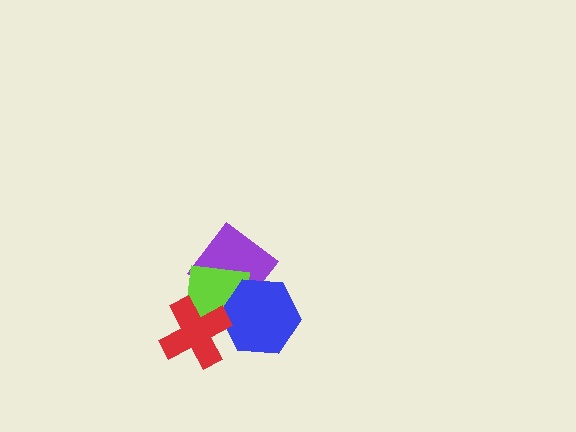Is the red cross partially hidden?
No, no other shape covers it.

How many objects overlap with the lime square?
3 objects overlap with the lime square.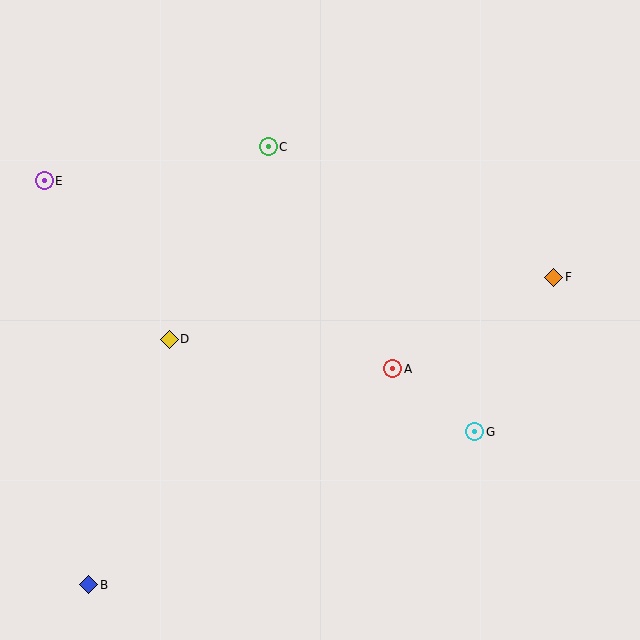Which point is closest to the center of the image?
Point A at (393, 369) is closest to the center.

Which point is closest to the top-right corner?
Point F is closest to the top-right corner.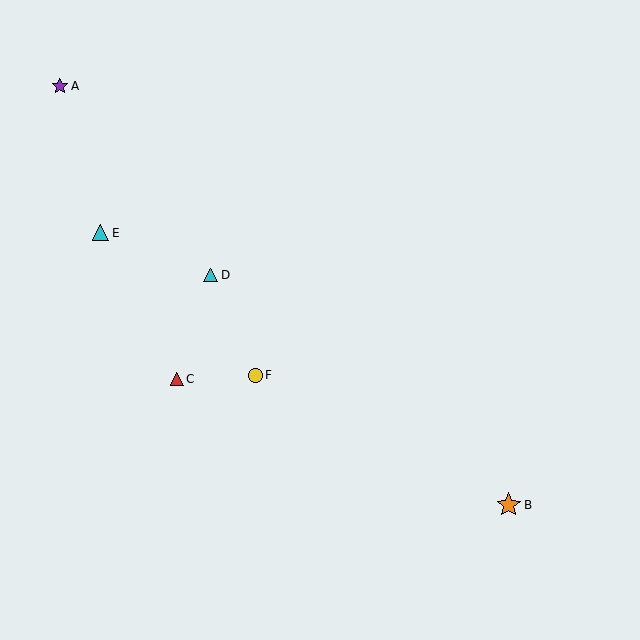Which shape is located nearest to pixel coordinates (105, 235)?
The cyan triangle (labeled E) at (101, 233) is nearest to that location.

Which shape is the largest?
The orange star (labeled B) is the largest.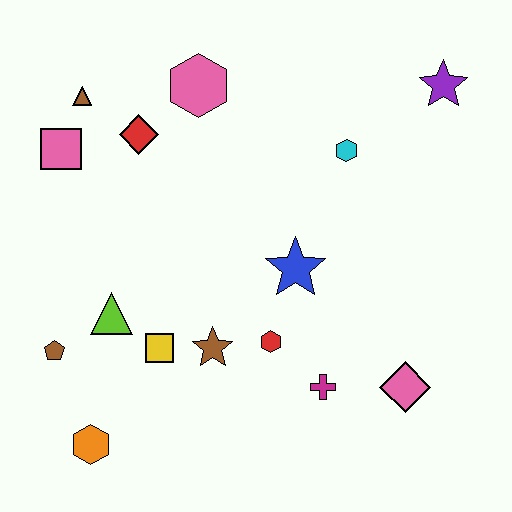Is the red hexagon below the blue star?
Yes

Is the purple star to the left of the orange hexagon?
No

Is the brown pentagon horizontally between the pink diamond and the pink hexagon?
No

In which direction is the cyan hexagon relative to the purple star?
The cyan hexagon is to the left of the purple star.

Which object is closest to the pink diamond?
The magenta cross is closest to the pink diamond.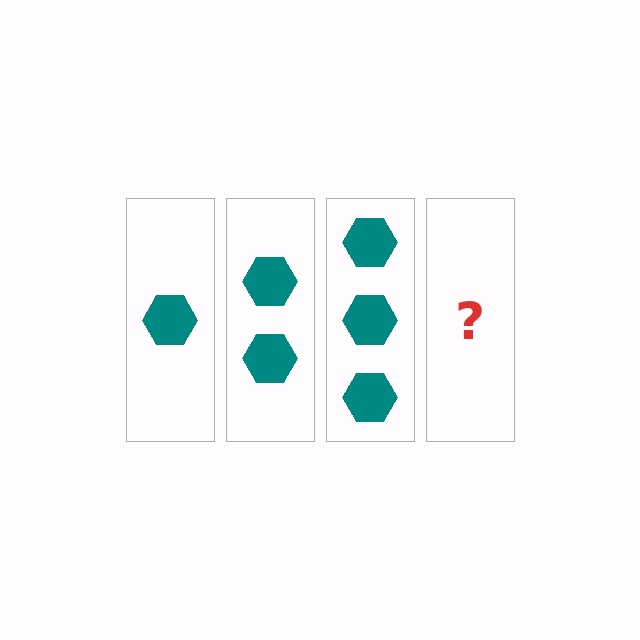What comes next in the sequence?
The next element should be 4 hexagons.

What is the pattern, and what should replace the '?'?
The pattern is that each step adds one more hexagon. The '?' should be 4 hexagons.